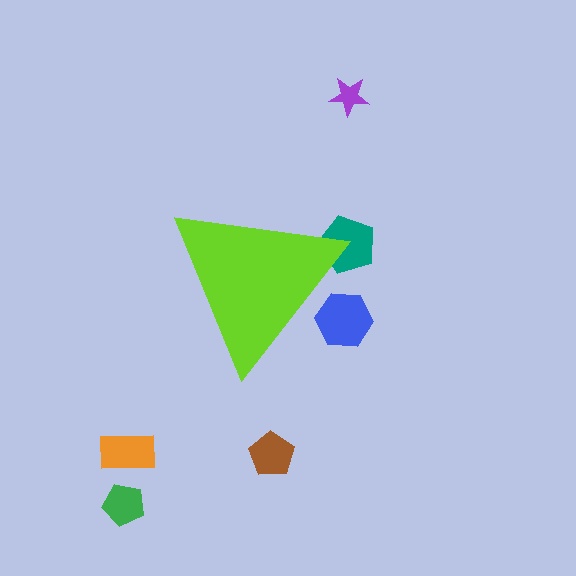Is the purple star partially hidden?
No, the purple star is fully visible.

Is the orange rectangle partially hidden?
No, the orange rectangle is fully visible.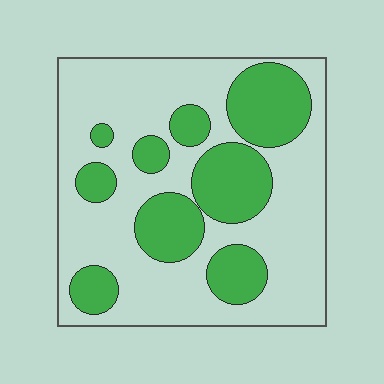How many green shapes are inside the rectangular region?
9.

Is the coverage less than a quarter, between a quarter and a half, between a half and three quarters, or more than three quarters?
Between a quarter and a half.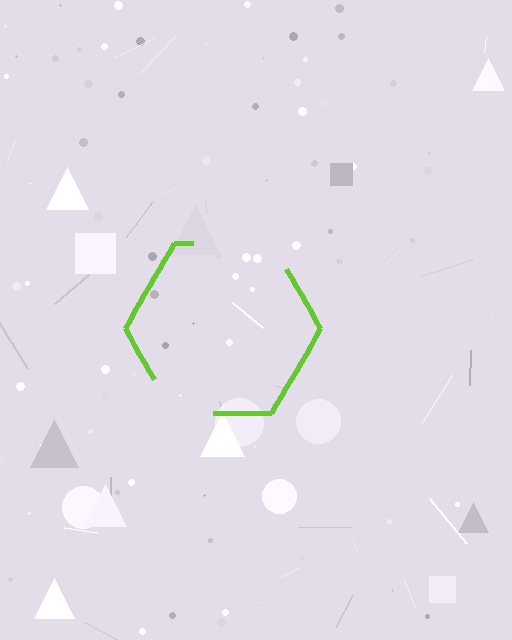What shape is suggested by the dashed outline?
The dashed outline suggests a hexagon.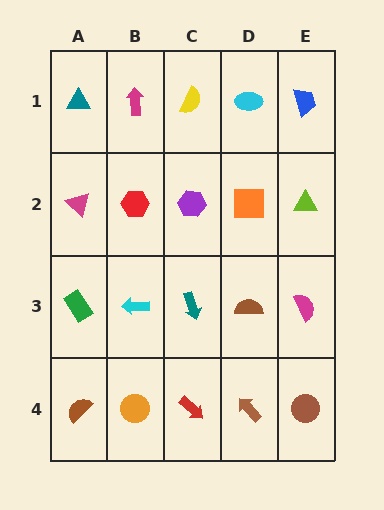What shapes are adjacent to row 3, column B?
A red hexagon (row 2, column B), an orange circle (row 4, column B), a green rectangle (row 3, column A), a teal arrow (row 3, column C).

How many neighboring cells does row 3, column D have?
4.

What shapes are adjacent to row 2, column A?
A teal triangle (row 1, column A), a green rectangle (row 3, column A), a red hexagon (row 2, column B).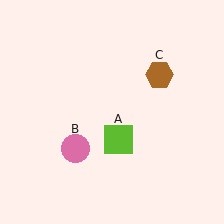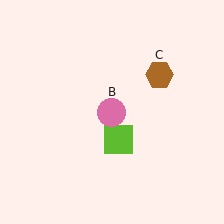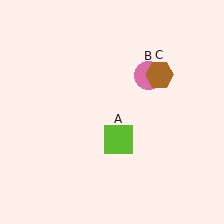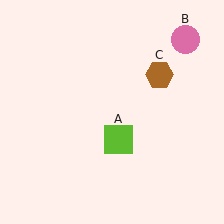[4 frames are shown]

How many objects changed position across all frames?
1 object changed position: pink circle (object B).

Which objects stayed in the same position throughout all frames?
Lime square (object A) and brown hexagon (object C) remained stationary.